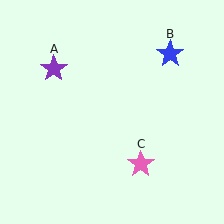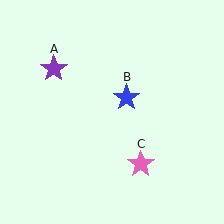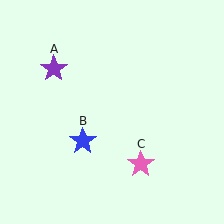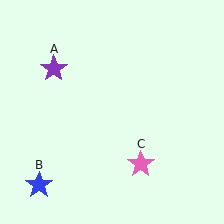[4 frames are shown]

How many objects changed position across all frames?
1 object changed position: blue star (object B).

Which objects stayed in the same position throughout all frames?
Purple star (object A) and pink star (object C) remained stationary.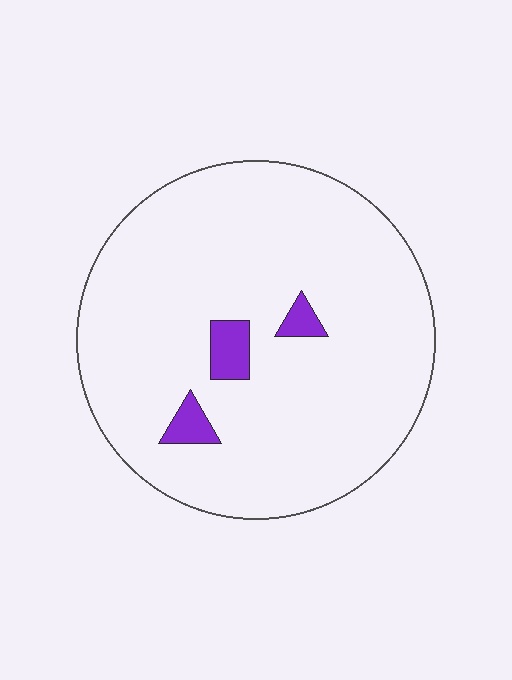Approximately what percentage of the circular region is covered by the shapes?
Approximately 5%.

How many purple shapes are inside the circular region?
3.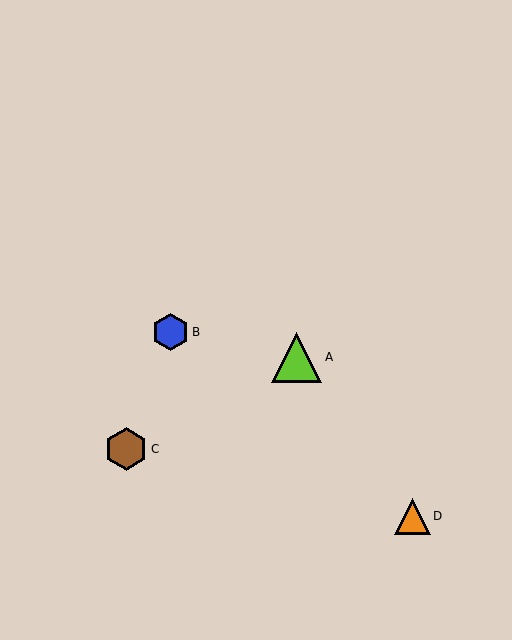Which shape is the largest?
The lime triangle (labeled A) is the largest.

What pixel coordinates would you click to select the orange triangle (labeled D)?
Click at (412, 516) to select the orange triangle D.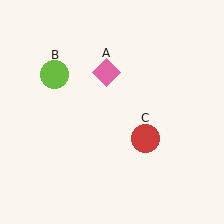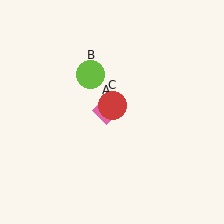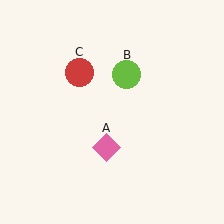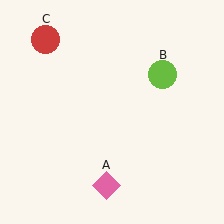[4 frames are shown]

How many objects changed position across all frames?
3 objects changed position: pink diamond (object A), lime circle (object B), red circle (object C).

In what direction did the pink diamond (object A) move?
The pink diamond (object A) moved down.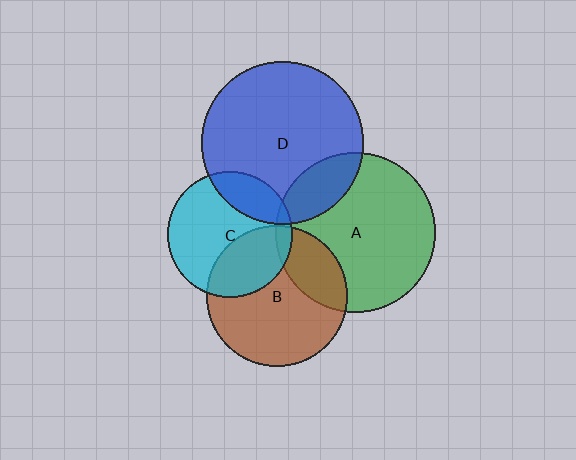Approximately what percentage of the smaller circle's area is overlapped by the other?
Approximately 25%.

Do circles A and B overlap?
Yes.